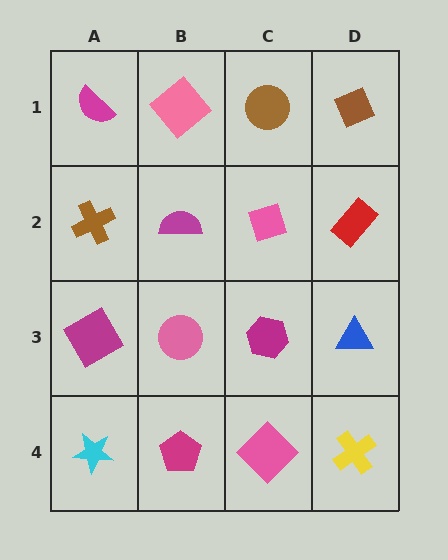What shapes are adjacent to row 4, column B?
A pink circle (row 3, column B), a cyan star (row 4, column A), a pink diamond (row 4, column C).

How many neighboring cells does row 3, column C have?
4.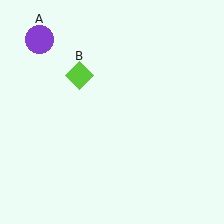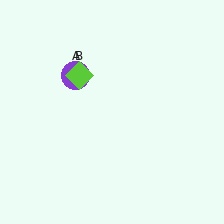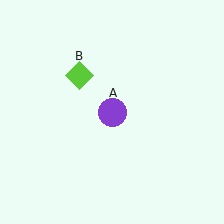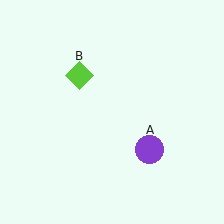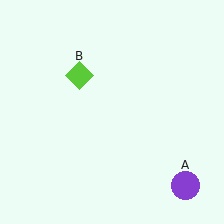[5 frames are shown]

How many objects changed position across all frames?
1 object changed position: purple circle (object A).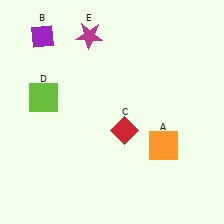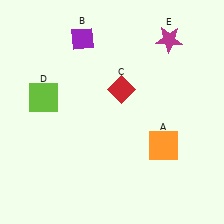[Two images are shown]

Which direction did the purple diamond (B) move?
The purple diamond (B) moved right.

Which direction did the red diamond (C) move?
The red diamond (C) moved up.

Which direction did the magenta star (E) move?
The magenta star (E) moved right.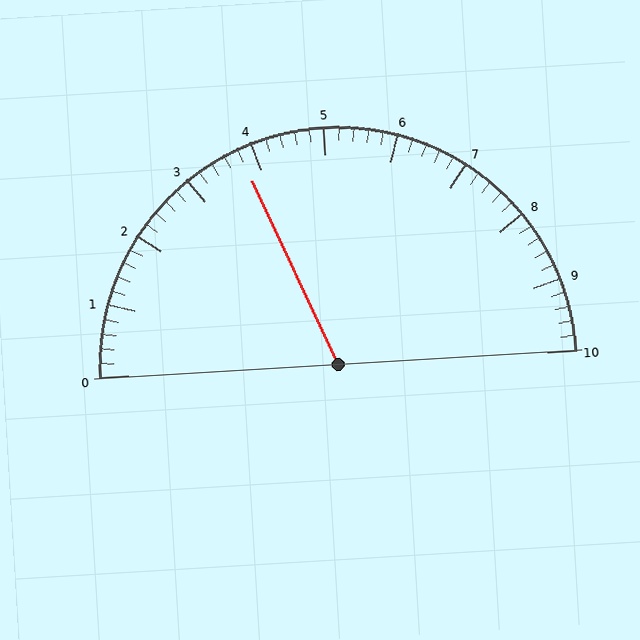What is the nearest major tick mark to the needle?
The nearest major tick mark is 4.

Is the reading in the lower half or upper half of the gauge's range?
The reading is in the lower half of the range (0 to 10).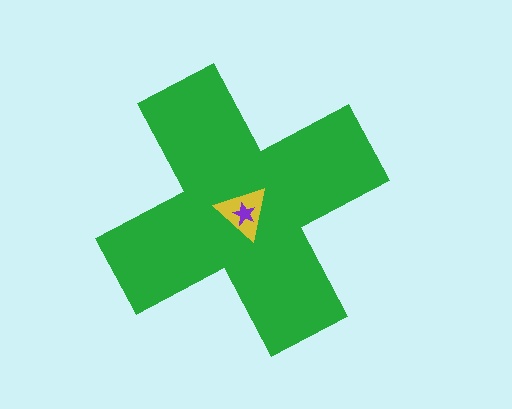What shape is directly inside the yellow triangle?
The purple star.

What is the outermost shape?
The green cross.